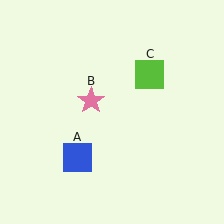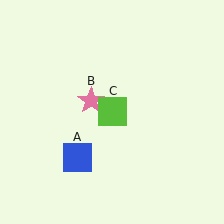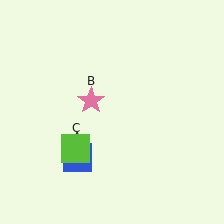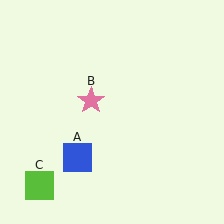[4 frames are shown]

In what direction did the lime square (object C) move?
The lime square (object C) moved down and to the left.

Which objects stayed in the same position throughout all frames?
Blue square (object A) and pink star (object B) remained stationary.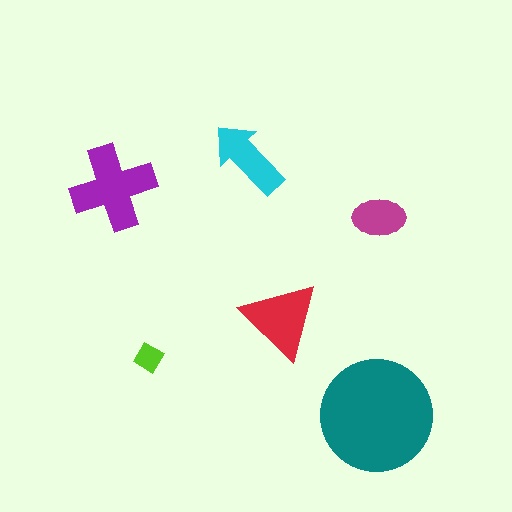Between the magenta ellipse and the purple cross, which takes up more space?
The purple cross.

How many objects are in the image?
There are 6 objects in the image.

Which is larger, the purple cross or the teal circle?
The teal circle.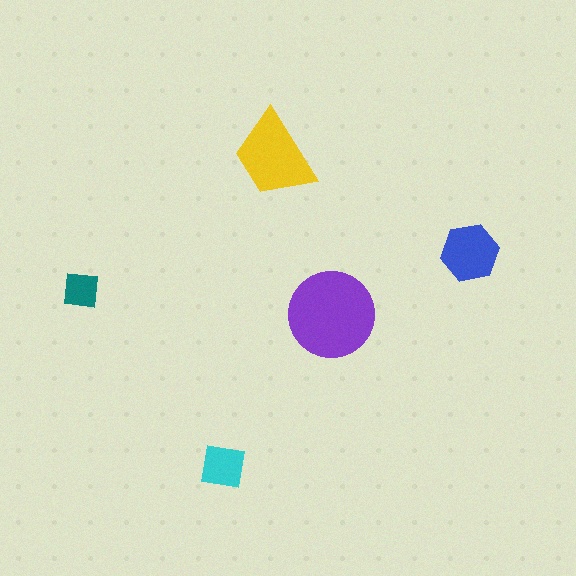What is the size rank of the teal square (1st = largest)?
5th.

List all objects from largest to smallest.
The purple circle, the yellow trapezoid, the blue hexagon, the cyan square, the teal square.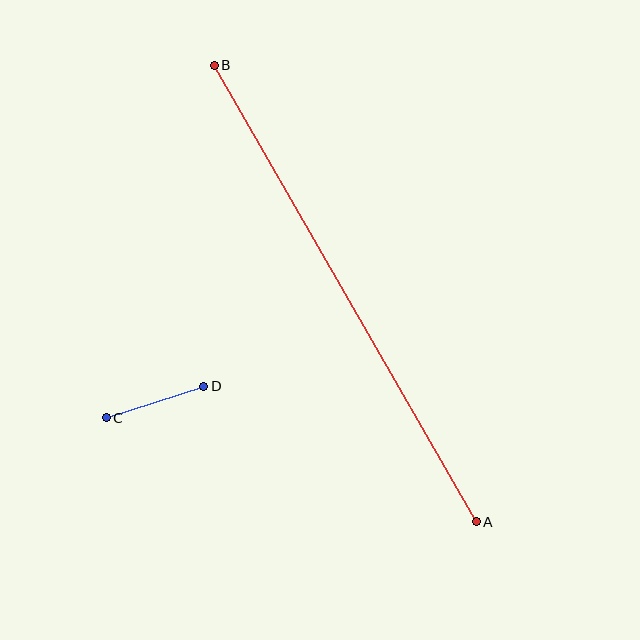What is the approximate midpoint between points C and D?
The midpoint is at approximately (155, 402) pixels.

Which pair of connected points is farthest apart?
Points A and B are farthest apart.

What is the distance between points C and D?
The distance is approximately 102 pixels.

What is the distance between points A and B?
The distance is approximately 526 pixels.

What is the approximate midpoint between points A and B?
The midpoint is at approximately (345, 293) pixels.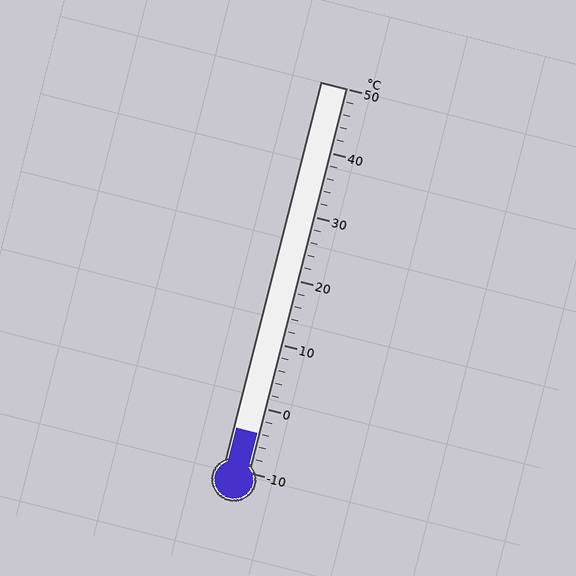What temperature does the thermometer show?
The thermometer shows approximately -4°C.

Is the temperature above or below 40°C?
The temperature is below 40°C.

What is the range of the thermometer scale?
The thermometer scale ranges from -10°C to 50°C.